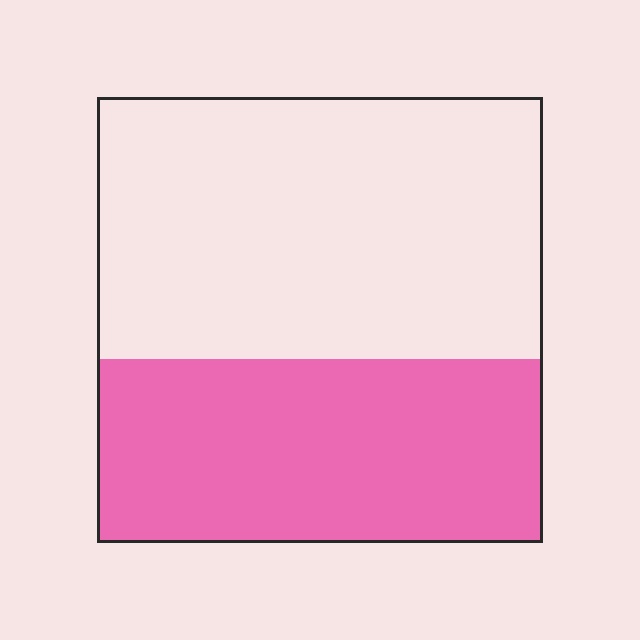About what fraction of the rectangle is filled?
About two fifths (2/5).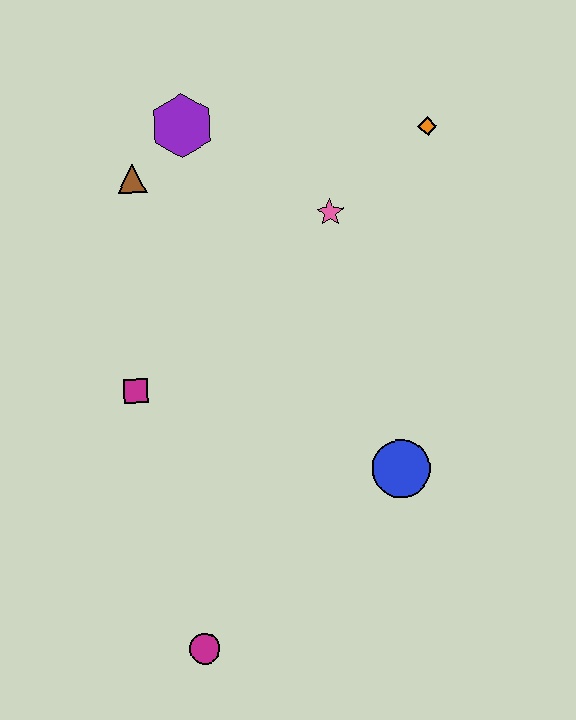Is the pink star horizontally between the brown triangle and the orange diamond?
Yes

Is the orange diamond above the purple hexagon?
No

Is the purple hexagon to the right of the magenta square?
Yes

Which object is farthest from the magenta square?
The orange diamond is farthest from the magenta square.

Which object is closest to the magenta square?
The brown triangle is closest to the magenta square.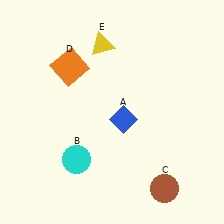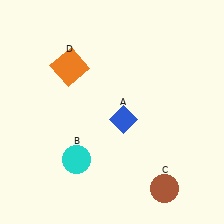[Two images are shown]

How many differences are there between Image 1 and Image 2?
There is 1 difference between the two images.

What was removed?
The yellow triangle (E) was removed in Image 2.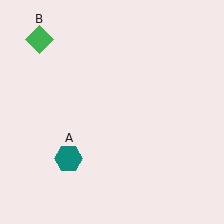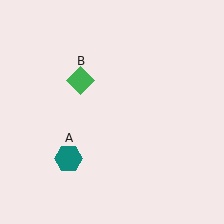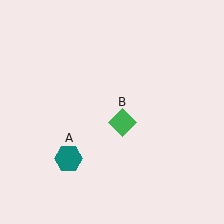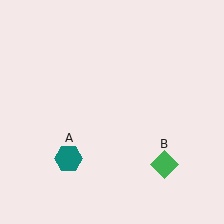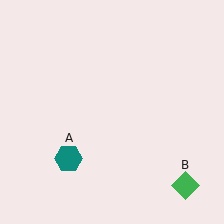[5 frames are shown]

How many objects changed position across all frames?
1 object changed position: green diamond (object B).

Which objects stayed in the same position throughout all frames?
Teal hexagon (object A) remained stationary.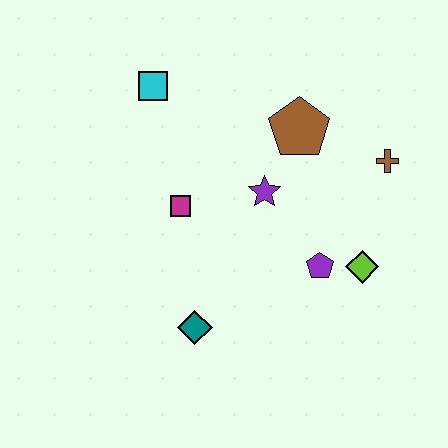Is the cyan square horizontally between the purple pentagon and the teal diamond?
No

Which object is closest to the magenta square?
The purple star is closest to the magenta square.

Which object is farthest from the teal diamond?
The brown cross is farthest from the teal diamond.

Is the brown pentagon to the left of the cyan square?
No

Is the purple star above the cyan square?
No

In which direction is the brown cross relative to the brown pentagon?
The brown cross is to the right of the brown pentagon.